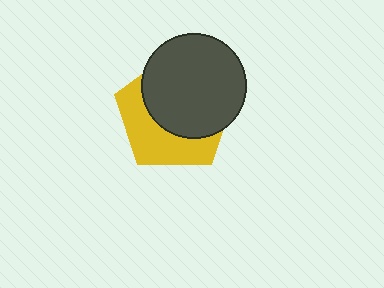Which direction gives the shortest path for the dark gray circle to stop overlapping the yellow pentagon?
Moving toward the upper-right gives the shortest separation.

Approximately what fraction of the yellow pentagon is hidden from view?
Roughly 58% of the yellow pentagon is hidden behind the dark gray circle.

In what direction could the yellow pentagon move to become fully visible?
The yellow pentagon could move toward the lower-left. That would shift it out from behind the dark gray circle entirely.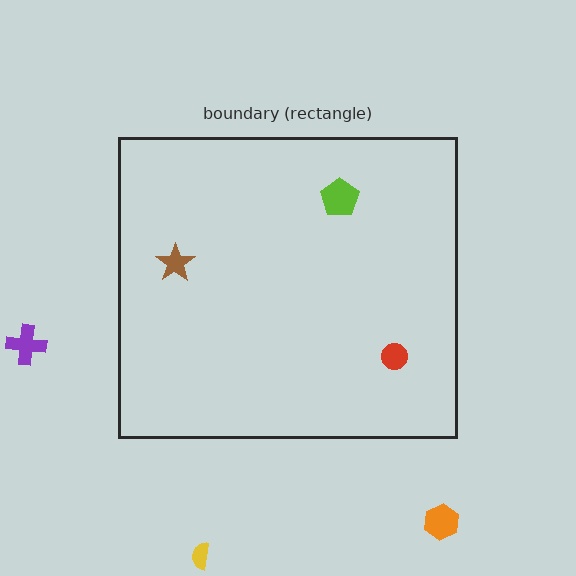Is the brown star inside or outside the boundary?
Inside.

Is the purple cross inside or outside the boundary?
Outside.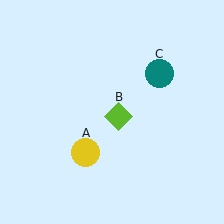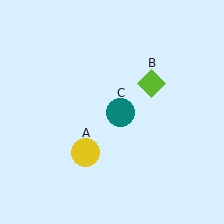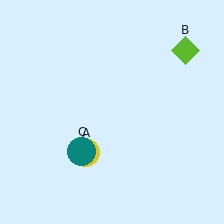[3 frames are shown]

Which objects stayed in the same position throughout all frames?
Yellow circle (object A) remained stationary.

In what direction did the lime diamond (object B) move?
The lime diamond (object B) moved up and to the right.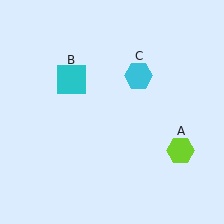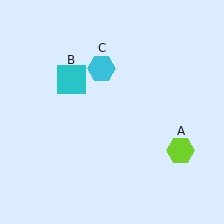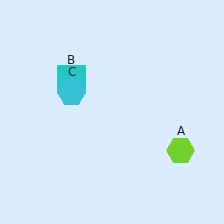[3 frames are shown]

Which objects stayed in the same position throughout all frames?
Lime hexagon (object A) and cyan square (object B) remained stationary.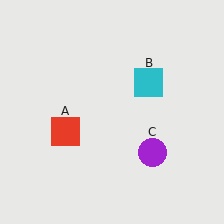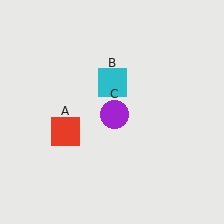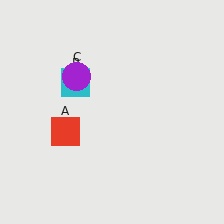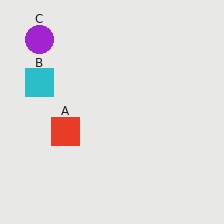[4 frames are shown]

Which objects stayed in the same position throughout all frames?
Red square (object A) remained stationary.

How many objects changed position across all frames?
2 objects changed position: cyan square (object B), purple circle (object C).